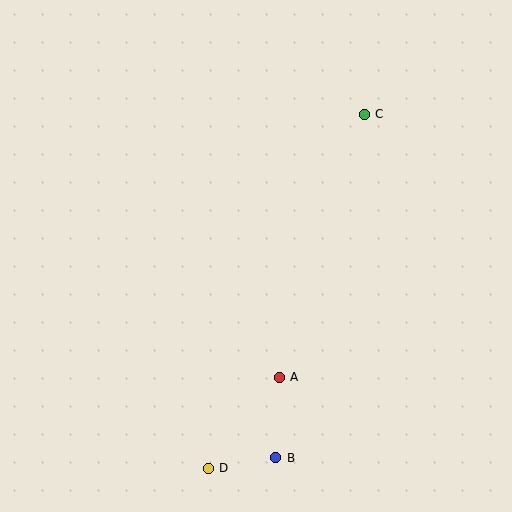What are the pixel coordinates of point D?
Point D is at (208, 468).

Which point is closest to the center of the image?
Point A at (279, 377) is closest to the center.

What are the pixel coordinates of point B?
Point B is at (276, 458).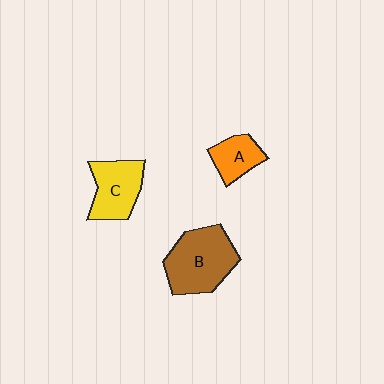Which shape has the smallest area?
Shape A (orange).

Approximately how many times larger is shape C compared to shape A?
Approximately 1.5 times.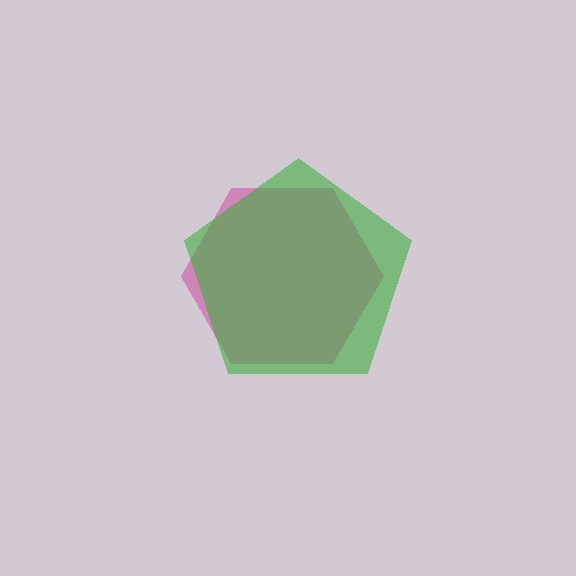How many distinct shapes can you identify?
There are 2 distinct shapes: a magenta hexagon, a green pentagon.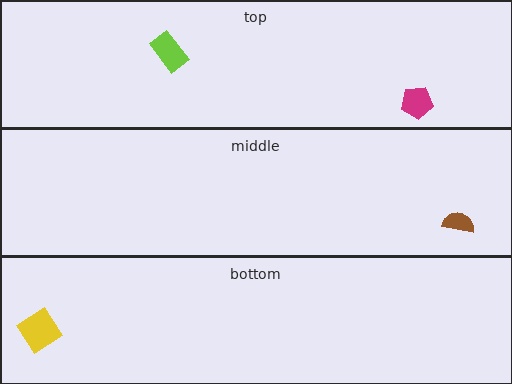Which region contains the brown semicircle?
The middle region.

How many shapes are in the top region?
2.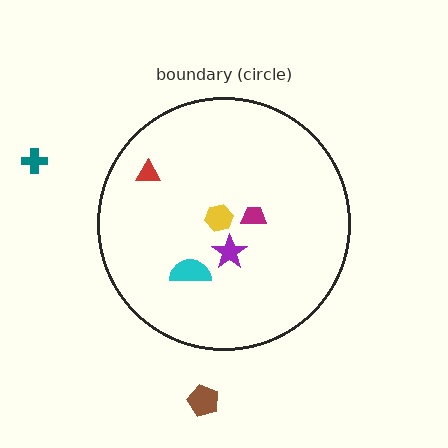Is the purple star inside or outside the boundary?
Inside.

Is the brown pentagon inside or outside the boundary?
Outside.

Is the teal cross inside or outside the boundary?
Outside.